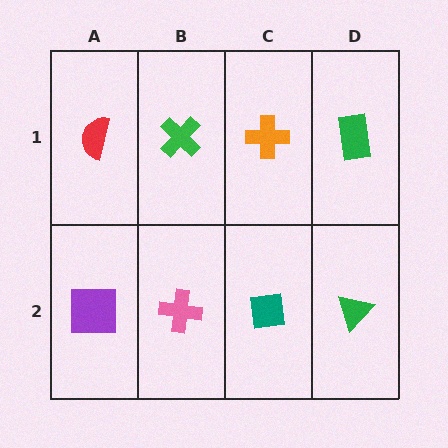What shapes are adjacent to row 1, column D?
A green triangle (row 2, column D), an orange cross (row 1, column C).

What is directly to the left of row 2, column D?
A teal square.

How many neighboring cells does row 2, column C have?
3.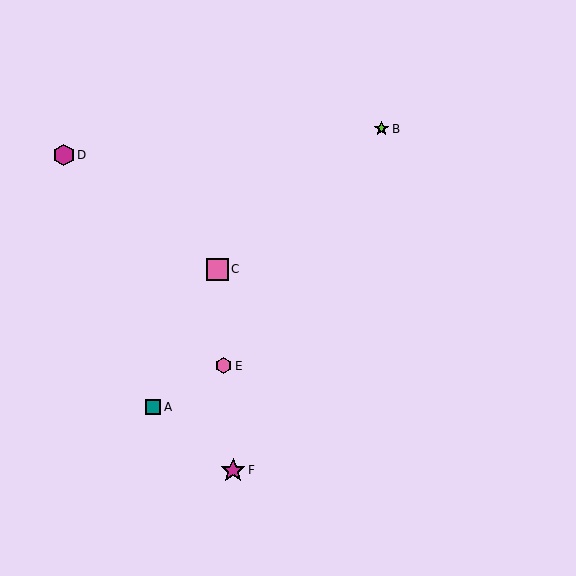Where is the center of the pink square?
The center of the pink square is at (217, 269).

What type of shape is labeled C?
Shape C is a pink square.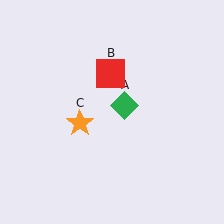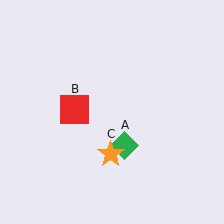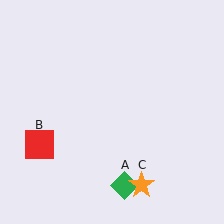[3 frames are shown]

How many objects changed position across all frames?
3 objects changed position: green diamond (object A), red square (object B), orange star (object C).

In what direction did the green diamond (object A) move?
The green diamond (object A) moved down.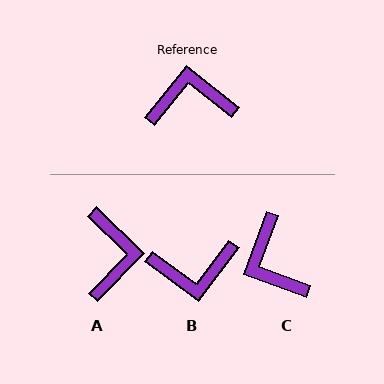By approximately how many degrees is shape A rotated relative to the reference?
Approximately 95 degrees clockwise.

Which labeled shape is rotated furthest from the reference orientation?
B, about 178 degrees away.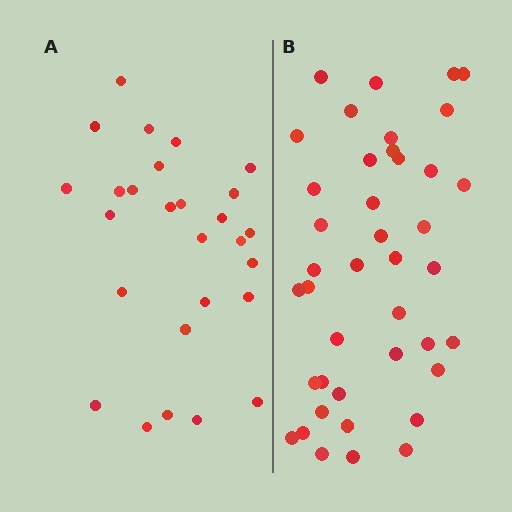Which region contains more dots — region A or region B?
Region B (the right region) has more dots.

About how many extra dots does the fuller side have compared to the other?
Region B has approximately 15 more dots than region A.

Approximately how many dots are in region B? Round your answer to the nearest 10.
About 40 dots. (The exact count is 41, which rounds to 40.)